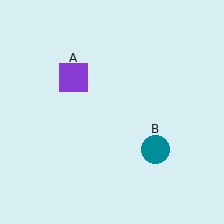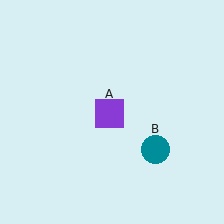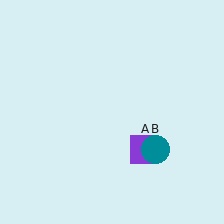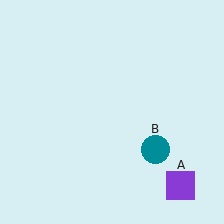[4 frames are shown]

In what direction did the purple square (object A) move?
The purple square (object A) moved down and to the right.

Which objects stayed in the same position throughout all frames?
Teal circle (object B) remained stationary.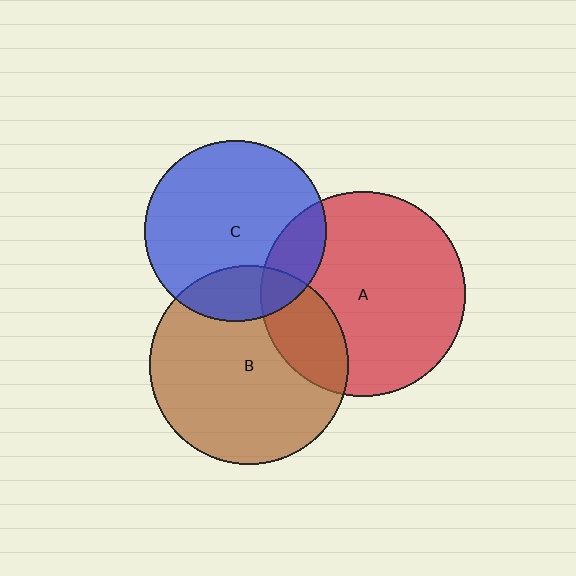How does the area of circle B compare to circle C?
Approximately 1.2 times.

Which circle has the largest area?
Circle A (red).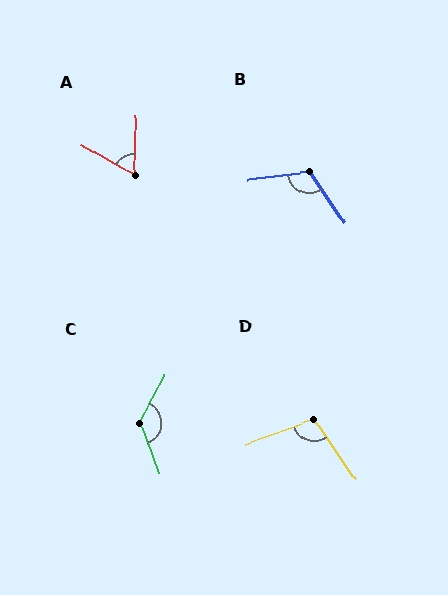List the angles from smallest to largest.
A (61°), D (105°), B (118°), C (131°).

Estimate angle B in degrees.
Approximately 118 degrees.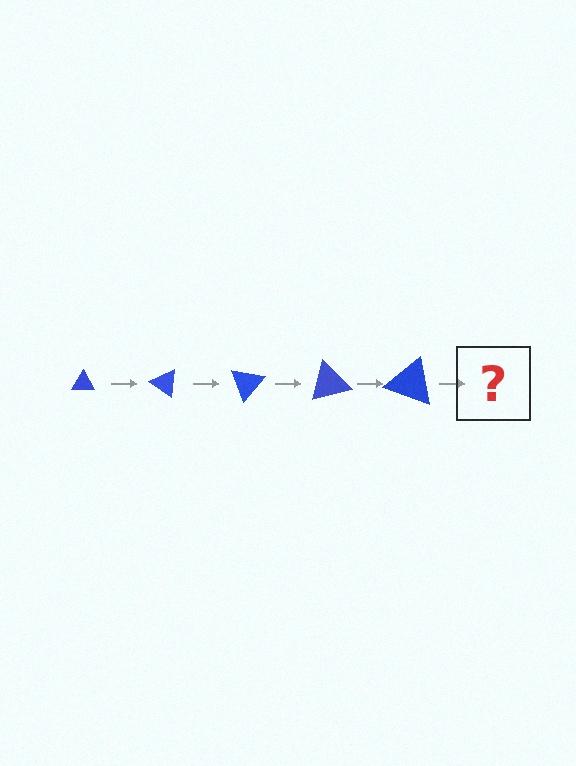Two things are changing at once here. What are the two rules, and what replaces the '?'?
The two rules are that the triangle grows larger each step and it rotates 35 degrees each step. The '?' should be a triangle, larger than the previous one and rotated 175 degrees from the start.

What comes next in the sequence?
The next element should be a triangle, larger than the previous one and rotated 175 degrees from the start.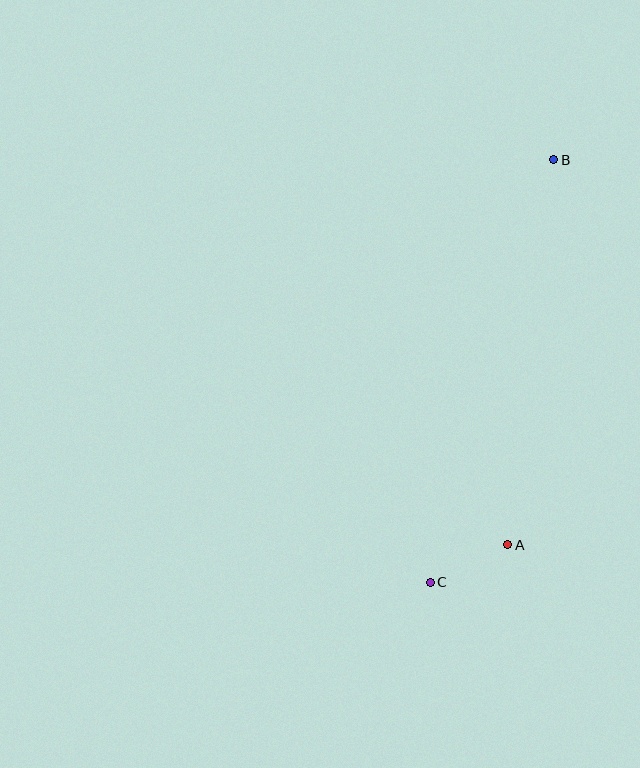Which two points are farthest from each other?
Points B and C are farthest from each other.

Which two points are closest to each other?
Points A and C are closest to each other.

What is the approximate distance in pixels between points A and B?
The distance between A and B is approximately 388 pixels.